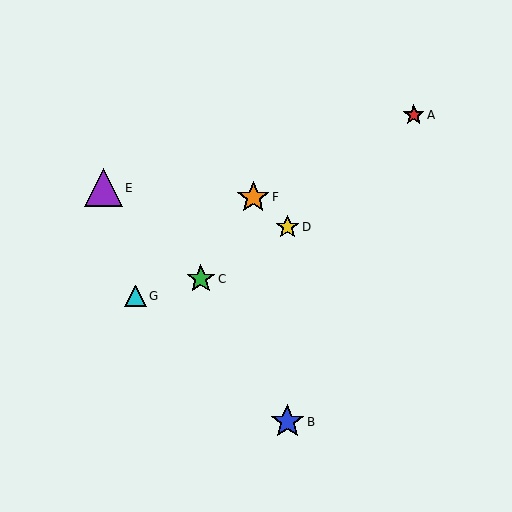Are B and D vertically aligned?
Yes, both are at x≈287.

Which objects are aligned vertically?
Objects B, D are aligned vertically.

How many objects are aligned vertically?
2 objects (B, D) are aligned vertically.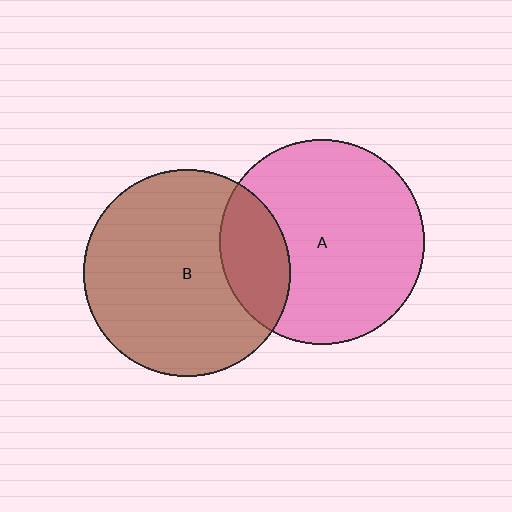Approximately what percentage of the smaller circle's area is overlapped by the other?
Approximately 20%.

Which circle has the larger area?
Circle B (brown).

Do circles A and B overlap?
Yes.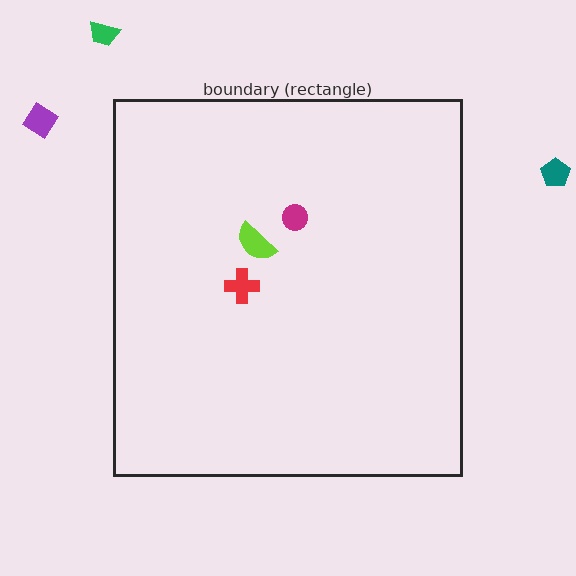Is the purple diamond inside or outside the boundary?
Outside.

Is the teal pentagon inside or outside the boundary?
Outside.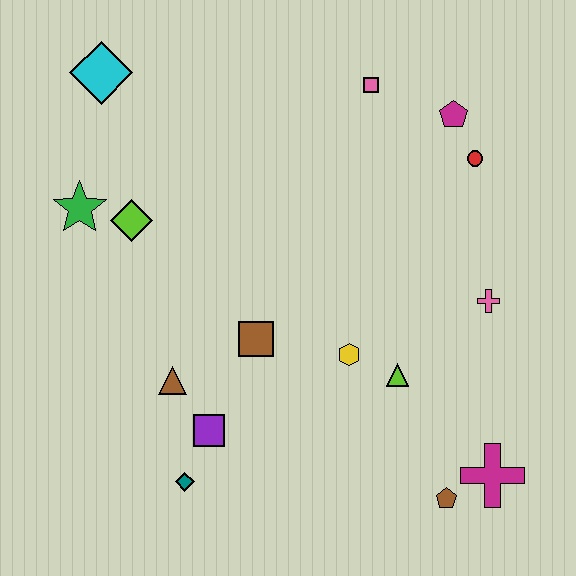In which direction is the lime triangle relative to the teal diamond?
The lime triangle is to the right of the teal diamond.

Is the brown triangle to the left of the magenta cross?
Yes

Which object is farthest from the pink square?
The teal diamond is farthest from the pink square.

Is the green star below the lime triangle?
No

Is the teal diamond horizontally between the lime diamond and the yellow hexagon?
Yes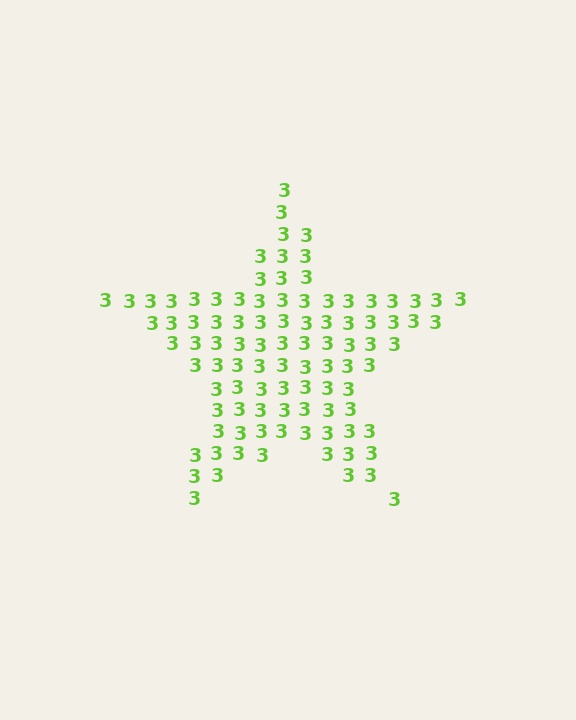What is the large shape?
The large shape is a star.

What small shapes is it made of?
It is made of small digit 3's.